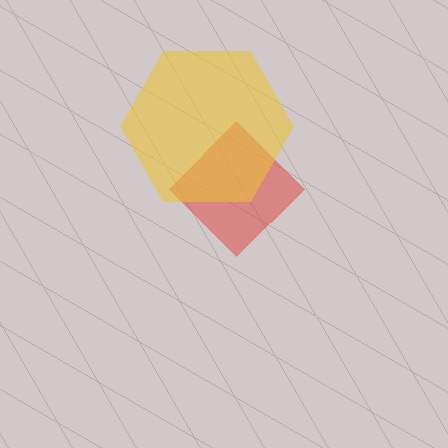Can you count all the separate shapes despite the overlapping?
Yes, there are 2 separate shapes.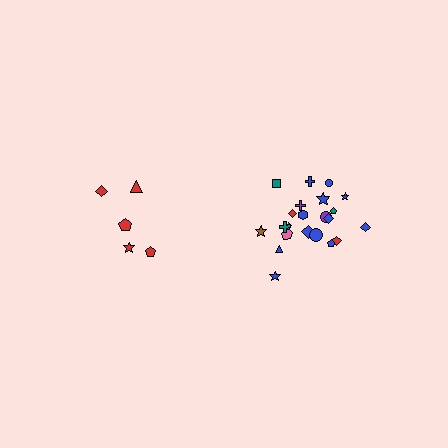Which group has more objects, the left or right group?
The right group.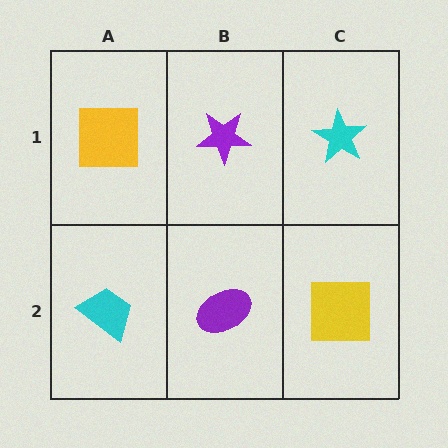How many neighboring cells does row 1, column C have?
2.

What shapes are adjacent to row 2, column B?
A purple star (row 1, column B), a cyan trapezoid (row 2, column A), a yellow square (row 2, column C).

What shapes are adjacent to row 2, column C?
A cyan star (row 1, column C), a purple ellipse (row 2, column B).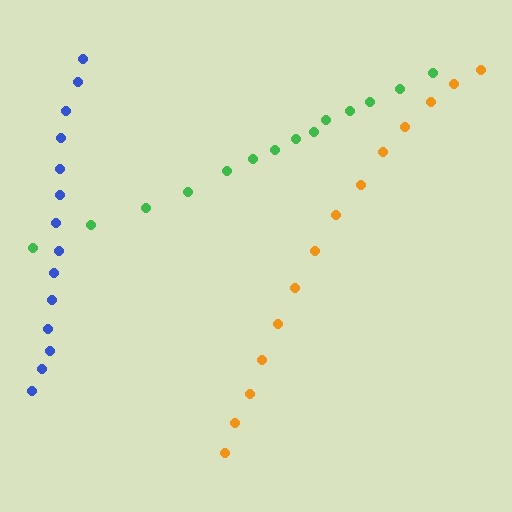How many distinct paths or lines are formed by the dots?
There are 3 distinct paths.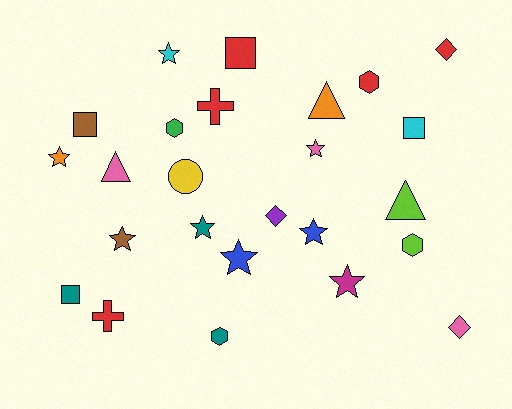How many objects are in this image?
There are 25 objects.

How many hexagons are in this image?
There are 4 hexagons.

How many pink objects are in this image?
There are 3 pink objects.